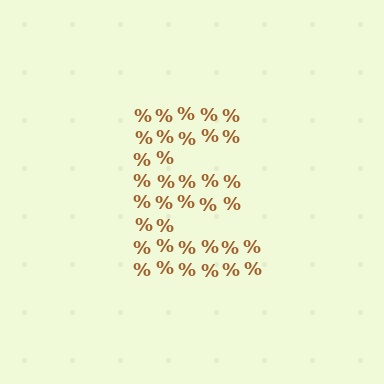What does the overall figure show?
The overall figure shows the letter E.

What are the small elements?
The small elements are percent signs.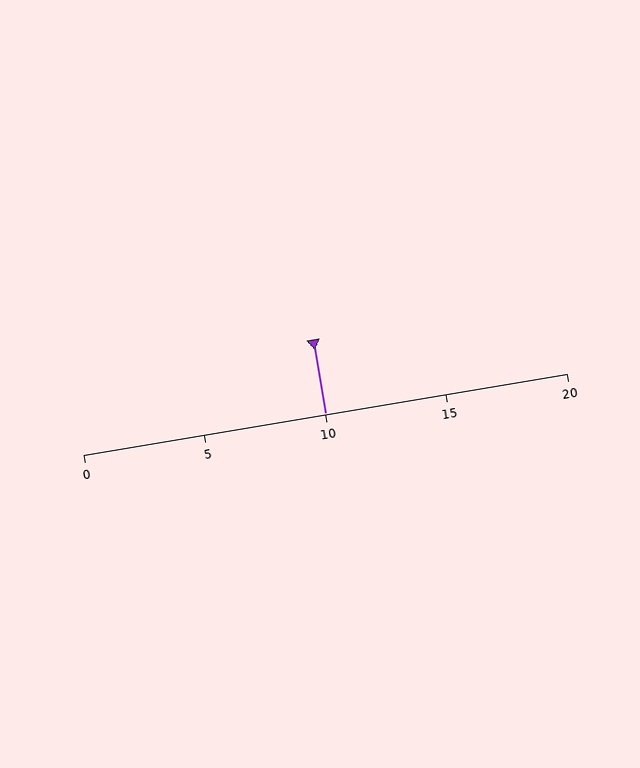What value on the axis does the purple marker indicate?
The marker indicates approximately 10.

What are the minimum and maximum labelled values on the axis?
The axis runs from 0 to 20.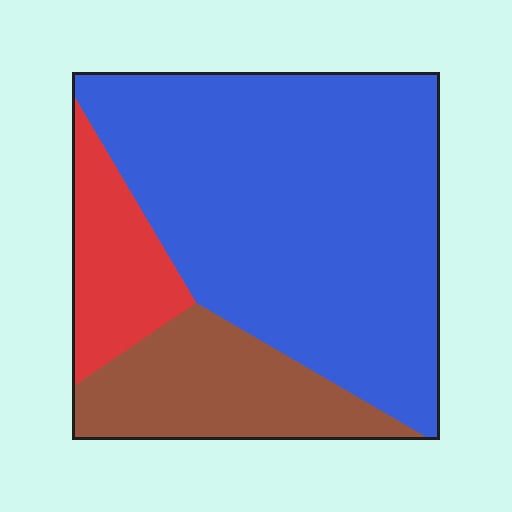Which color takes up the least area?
Red, at roughly 15%.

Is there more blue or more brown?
Blue.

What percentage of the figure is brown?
Brown takes up about one fifth (1/5) of the figure.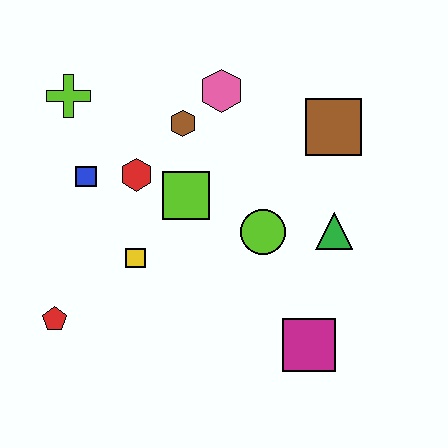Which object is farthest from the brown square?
The red pentagon is farthest from the brown square.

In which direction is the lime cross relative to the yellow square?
The lime cross is above the yellow square.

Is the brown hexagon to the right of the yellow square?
Yes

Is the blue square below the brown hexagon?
Yes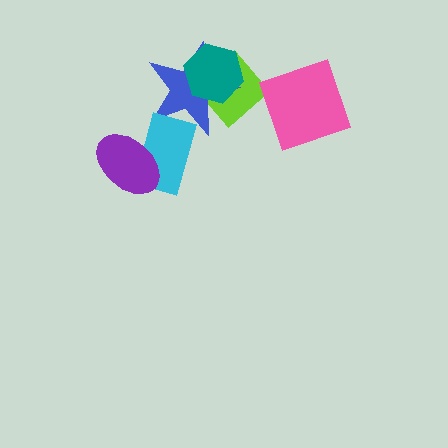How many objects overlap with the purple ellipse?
1 object overlaps with the purple ellipse.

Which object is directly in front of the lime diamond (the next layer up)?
The blue star is directly in front of the lime diamond.